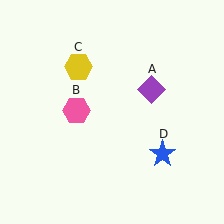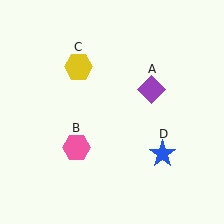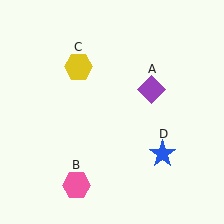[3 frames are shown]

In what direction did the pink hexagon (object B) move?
The pink hexagon (object B) moved down.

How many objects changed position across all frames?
1 object changed position: pink hexagon (object B).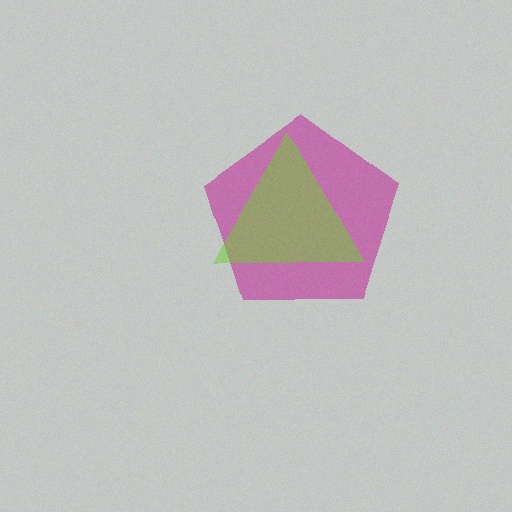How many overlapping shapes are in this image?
There are 2 overlapping shapes in the image.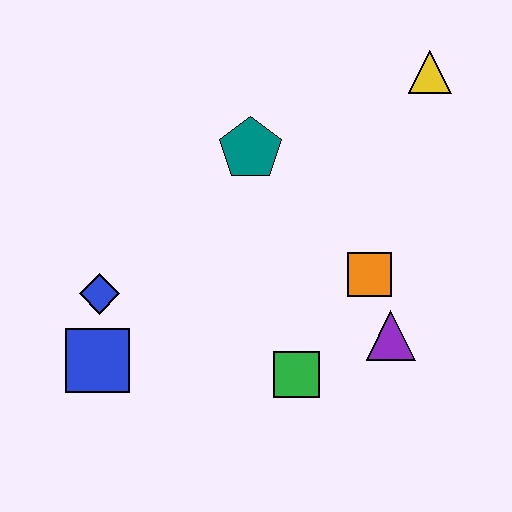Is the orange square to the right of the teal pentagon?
Yes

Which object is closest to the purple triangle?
The orange square is closest to the purple triangle.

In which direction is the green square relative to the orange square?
The green square is below the orange square.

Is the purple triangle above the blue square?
Yes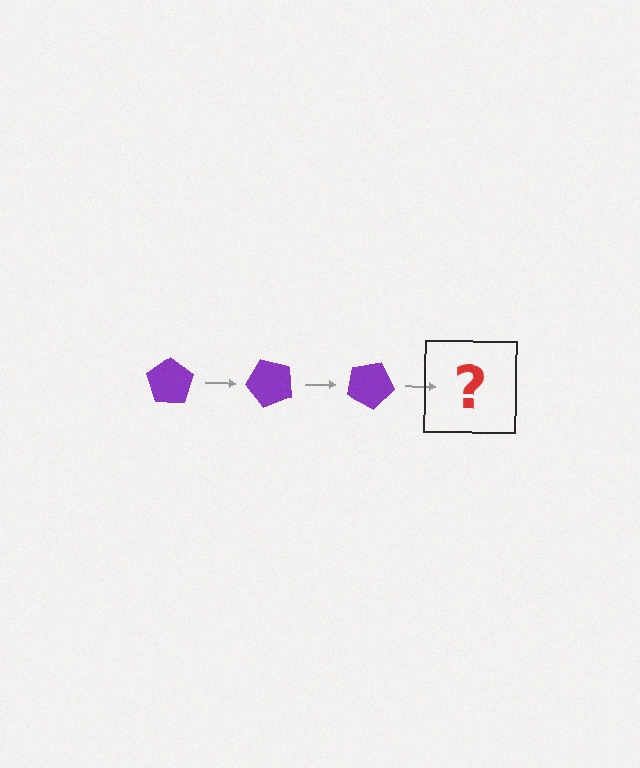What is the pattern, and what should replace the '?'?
The pattern is that the pentagon rotates 50 degrees each step. The '?' should be a purple pentagon rotated 150 degrees.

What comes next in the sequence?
The next element should be a purple pentagon rotated 150 degrees.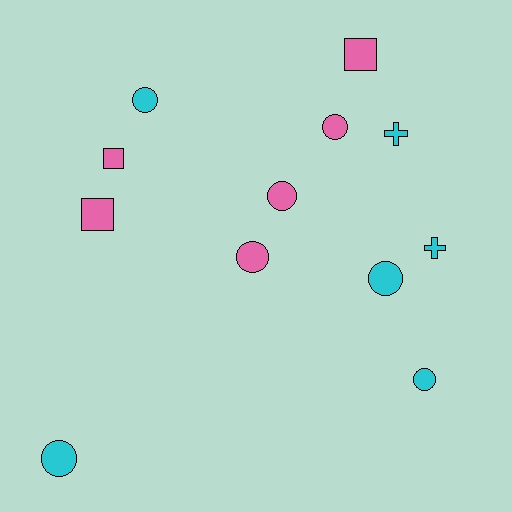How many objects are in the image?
There are 12 objects.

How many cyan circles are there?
There are 4 cyan circles.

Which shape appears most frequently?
Circle, with 7 objects.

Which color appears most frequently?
Pink, with 6 objects.